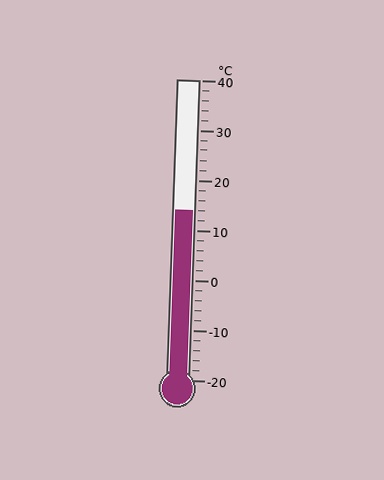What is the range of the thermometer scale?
The thermometer scale ranges from -20°C to 40°C.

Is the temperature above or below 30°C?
The temperature is below 30°C.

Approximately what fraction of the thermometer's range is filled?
The thermometer is filled to approximately 55% of its range.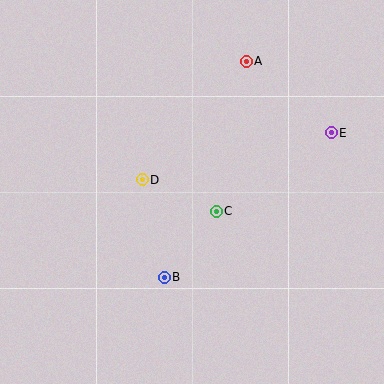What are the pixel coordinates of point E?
Point E is at (331, 133).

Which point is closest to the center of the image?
Point C at (216, 211) is closest to the center.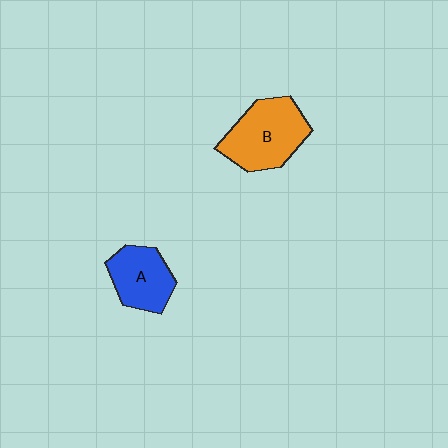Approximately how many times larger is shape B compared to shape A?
Approximately 1.4 times.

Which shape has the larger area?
Shape B (orange).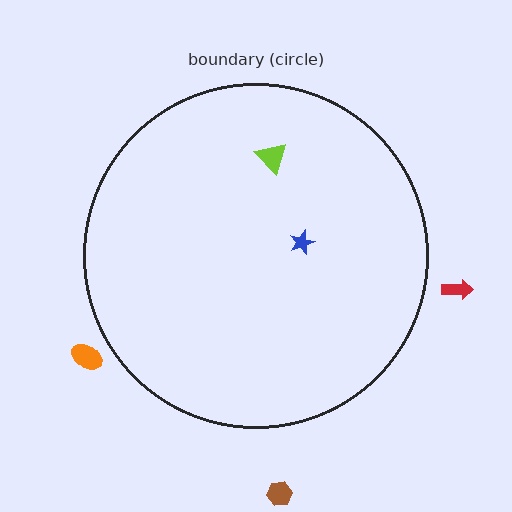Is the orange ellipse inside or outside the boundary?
Outside.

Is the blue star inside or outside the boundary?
Inside.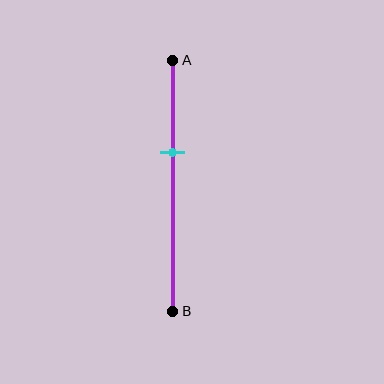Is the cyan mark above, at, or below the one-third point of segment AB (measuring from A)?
The cyan mark is below the one-third point of segment AB.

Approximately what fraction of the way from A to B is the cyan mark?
The cyan mark is approximately 35% of the way from A to B.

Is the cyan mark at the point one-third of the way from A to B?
No, the mark is at about 35% from A, not at the 33% one-third point.